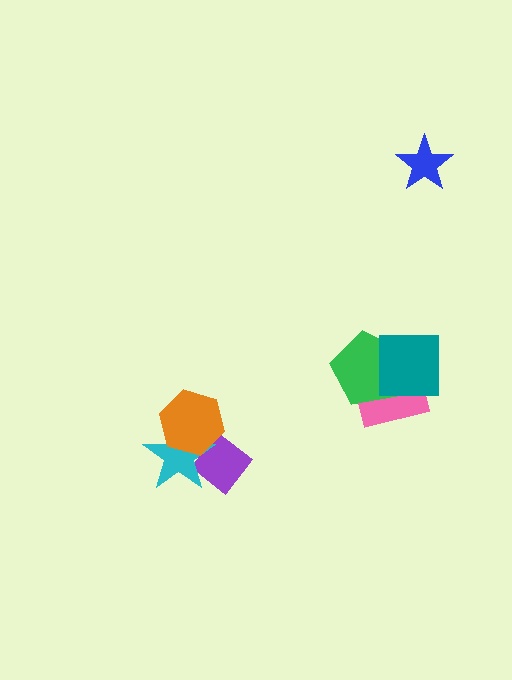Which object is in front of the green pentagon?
The teal square is in front of the green pentagon.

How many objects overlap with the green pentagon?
2 objects overlap with the green pentagon.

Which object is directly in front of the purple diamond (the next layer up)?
The cyan star is directly in front of the purple diamond.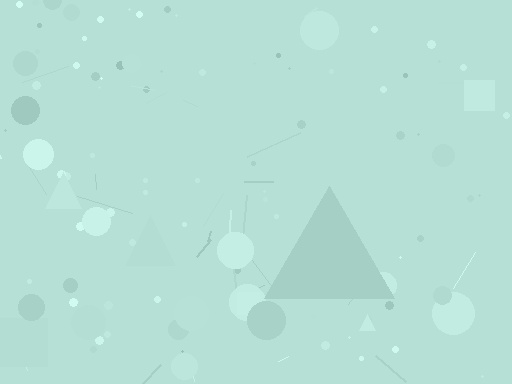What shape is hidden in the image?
A triangle is hidden in the image.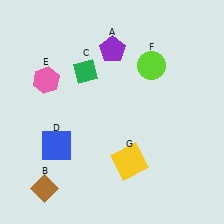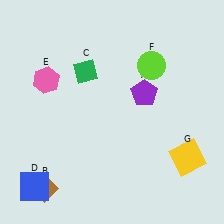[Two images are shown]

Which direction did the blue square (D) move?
The blue square (D) moved down.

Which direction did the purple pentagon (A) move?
The purple pentagon (A) moved down.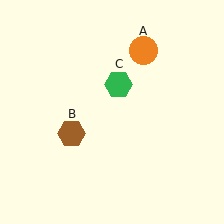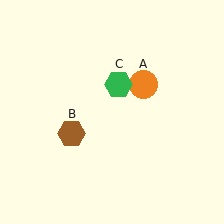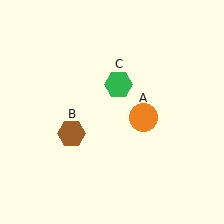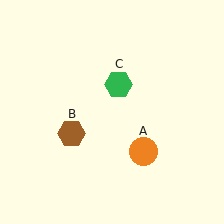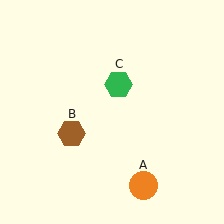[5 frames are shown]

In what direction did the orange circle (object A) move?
The orange circle (object A) moved down.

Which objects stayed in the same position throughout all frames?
Brown hexagon (object B) and green hexagon (object C) remained stationary.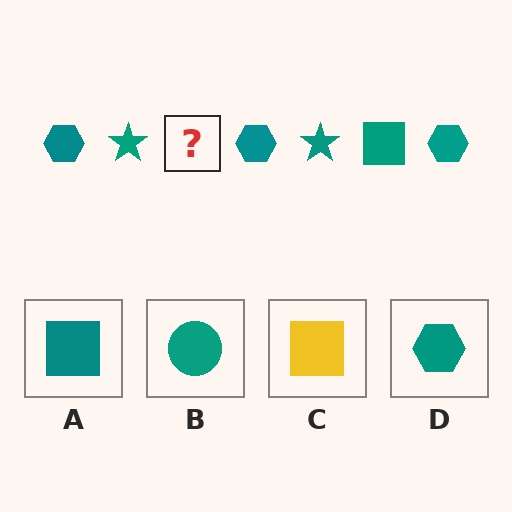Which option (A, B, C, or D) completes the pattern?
A.